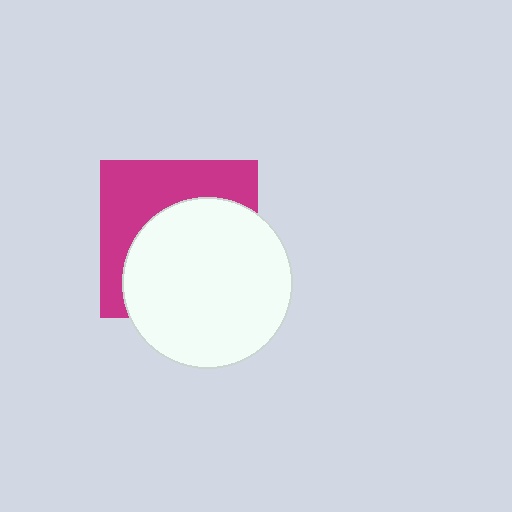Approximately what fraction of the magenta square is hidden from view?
Roughly 58% of the magenta square is hidden behind the white circle.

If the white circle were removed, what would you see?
You would see the complete magenta square.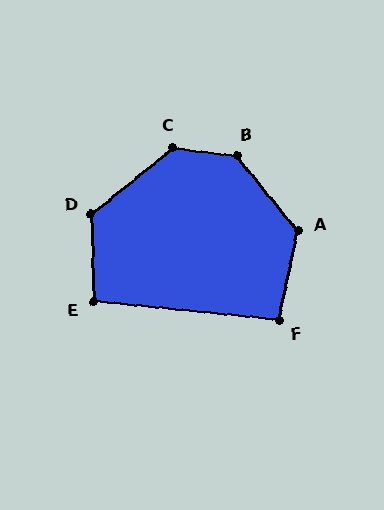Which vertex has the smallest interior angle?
F, at approximately 96 degrees.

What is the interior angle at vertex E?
Approximately 97 degrees (obtuse).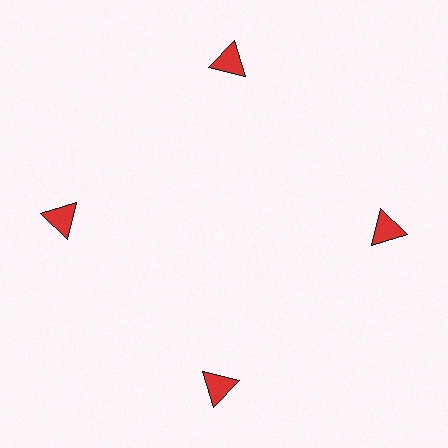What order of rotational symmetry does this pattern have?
This pattern has 4-fold rotational symmetry.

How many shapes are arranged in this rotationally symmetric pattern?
There are 4 shapes, arranged in 4 groups of 1.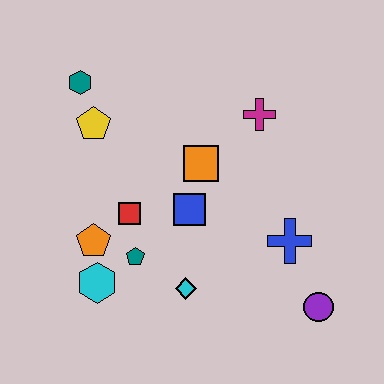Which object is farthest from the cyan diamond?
The teal hexagon is farthest from the cyan diamond.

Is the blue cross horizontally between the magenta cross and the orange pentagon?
No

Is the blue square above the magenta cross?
No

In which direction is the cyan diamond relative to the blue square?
The cyan diamond is below the blue square.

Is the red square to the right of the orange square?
No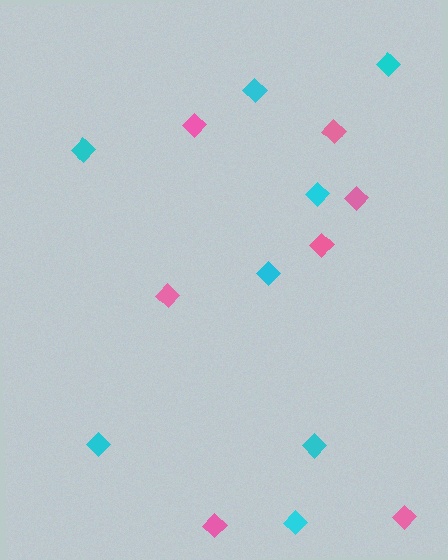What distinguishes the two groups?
There are 2 groups: one group of cyan diamonds (8) and one group of pink diamonds (7).